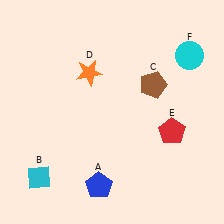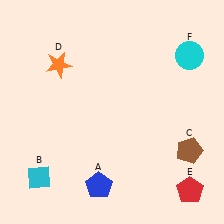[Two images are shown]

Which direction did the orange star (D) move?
The orange star (D) moved left.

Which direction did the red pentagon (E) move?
The red pentagon (E) moved down.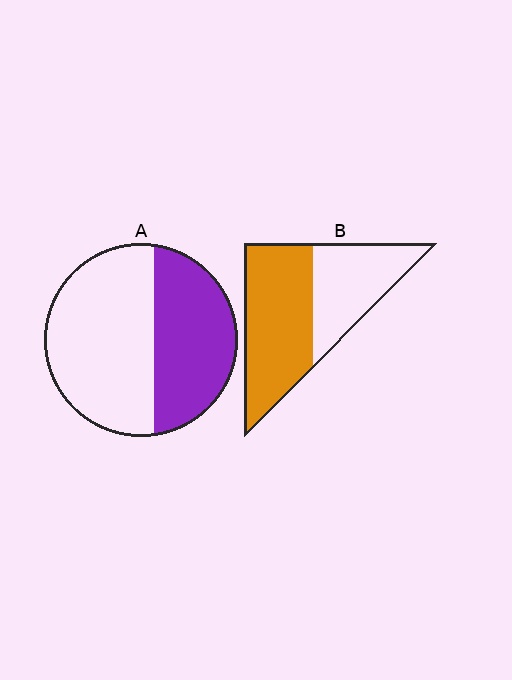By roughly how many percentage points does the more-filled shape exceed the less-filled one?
By roughly 15 percentage points (B over A).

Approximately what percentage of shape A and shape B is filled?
A is approximately 40% and B is approximately 60%.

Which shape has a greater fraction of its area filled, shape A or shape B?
Shape B.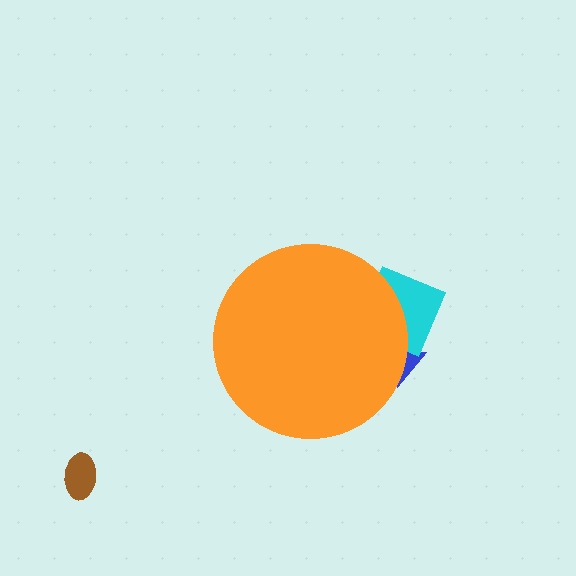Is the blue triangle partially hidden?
Yes, the blue triangle is partially hidden behind the orange circle.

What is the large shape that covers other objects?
An orange circle.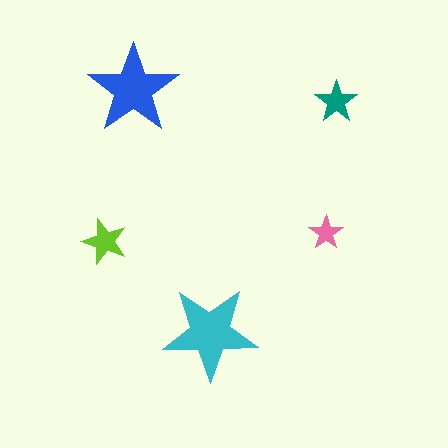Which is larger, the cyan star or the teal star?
The cyan one.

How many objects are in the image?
There are 5 objects in the image.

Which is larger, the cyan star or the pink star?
The cyan one.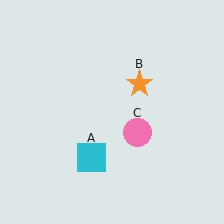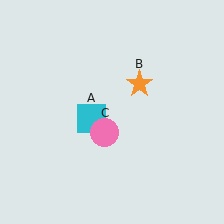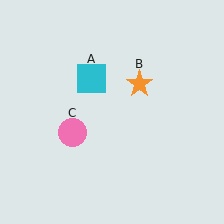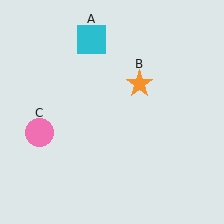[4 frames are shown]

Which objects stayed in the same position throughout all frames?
Orange star (object B) remained stationary.